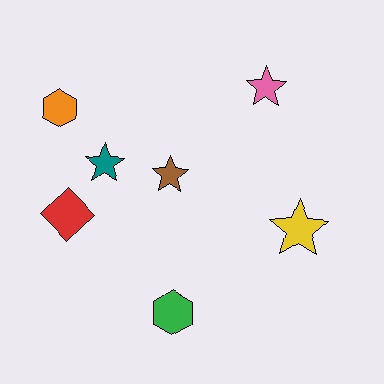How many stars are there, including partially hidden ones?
There are 4 stars.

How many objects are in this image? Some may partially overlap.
There are 7 objects.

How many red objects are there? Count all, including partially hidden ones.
There is 1 red object.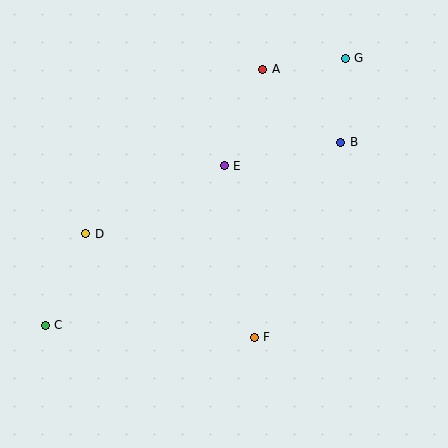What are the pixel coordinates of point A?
Point A is at (263, 69).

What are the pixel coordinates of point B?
Point B is at (341, 142).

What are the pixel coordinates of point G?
Point G is at (345, 58).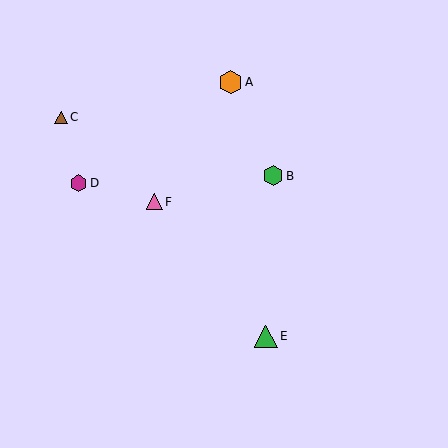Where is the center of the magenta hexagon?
The center of the magenta hexagon is at (78, 183).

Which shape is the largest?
The orange hexagon (labeled A) is the largest.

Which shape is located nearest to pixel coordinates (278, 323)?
The green triangle (labeled E) at (266, 336) is nearest to that location.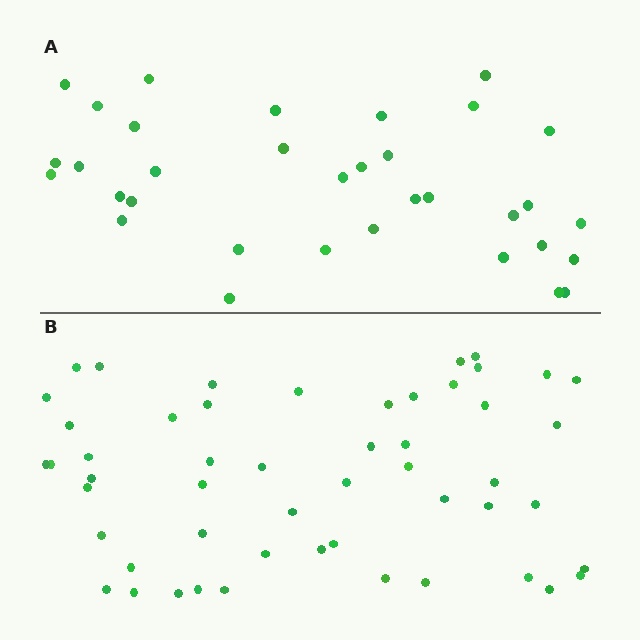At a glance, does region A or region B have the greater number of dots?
Region B (the bottom region) has more dots.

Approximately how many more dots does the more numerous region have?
Region B has approximately 20 more dots than region A.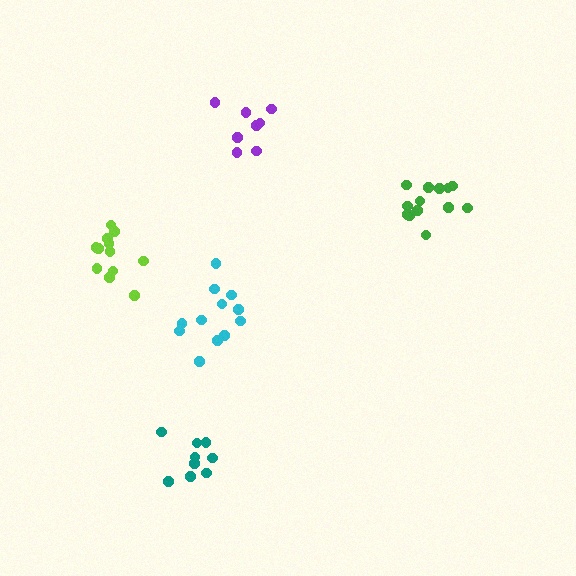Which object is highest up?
The purple cluster is topmost.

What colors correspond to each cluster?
The clusters are colored: teal, purple, lime, green, cyan.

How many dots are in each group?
Group 1: 9 dots, Group 2: 8 dots, Group 3: 12 dots, Group 4: 13 dots, Group 5: 12 dots (54 total).